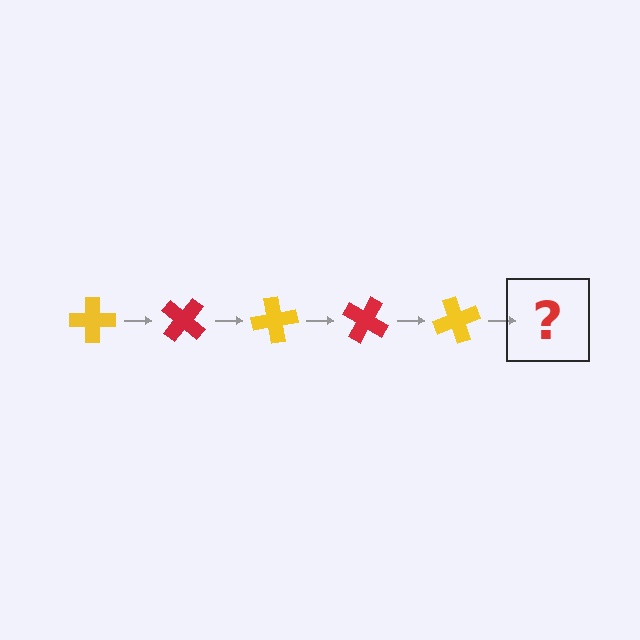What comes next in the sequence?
The next element should be a red cross, rotated 200 degrees from the start.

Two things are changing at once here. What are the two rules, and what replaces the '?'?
The two rules are that it rotates 40 degrees each step and the color cycles through yellow and red. The '?' should be a red cross, rotated 200 degrees from the start.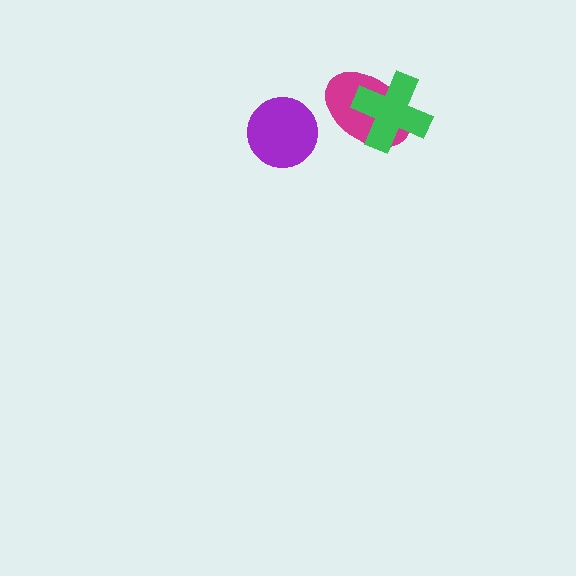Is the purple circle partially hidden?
No, no other shape covers it.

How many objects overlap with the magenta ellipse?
1 object overlaps with the magenta ellipse.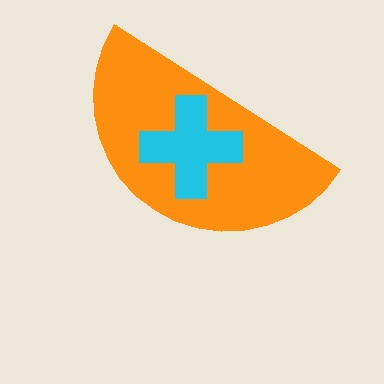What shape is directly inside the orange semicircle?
The cyan cross.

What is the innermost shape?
The cyan cross.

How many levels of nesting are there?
2.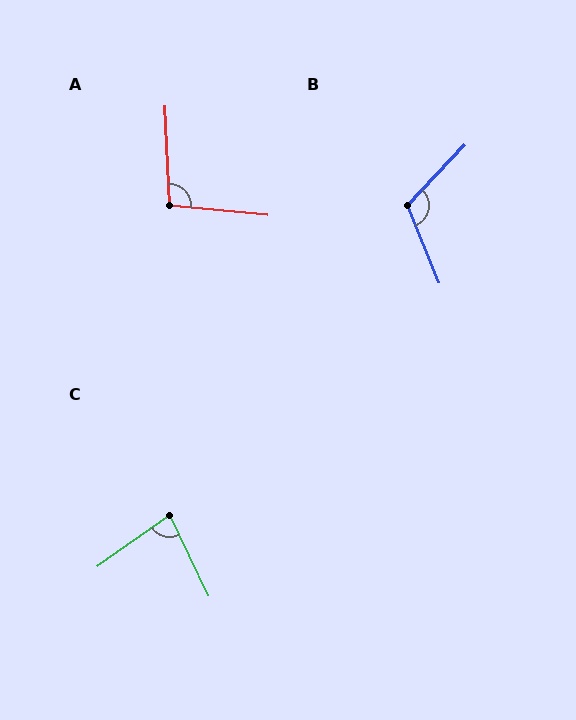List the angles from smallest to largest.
C (80°), A (98°), B (114°).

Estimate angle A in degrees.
Approximately 98 degrees.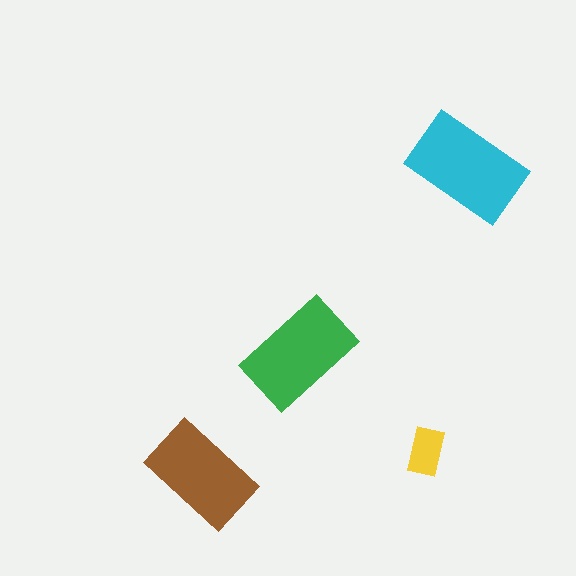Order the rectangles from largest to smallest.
the cyan one, the green one, the brown one, the yellow one.